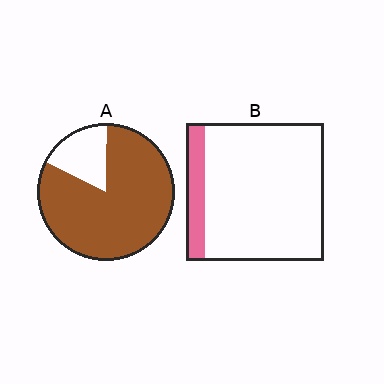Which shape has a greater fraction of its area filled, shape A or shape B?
Shape A.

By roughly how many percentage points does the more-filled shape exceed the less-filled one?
By roughly 70 percentage points (A over B).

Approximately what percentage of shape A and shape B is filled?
A is approximately 80% and B is approximately 15%.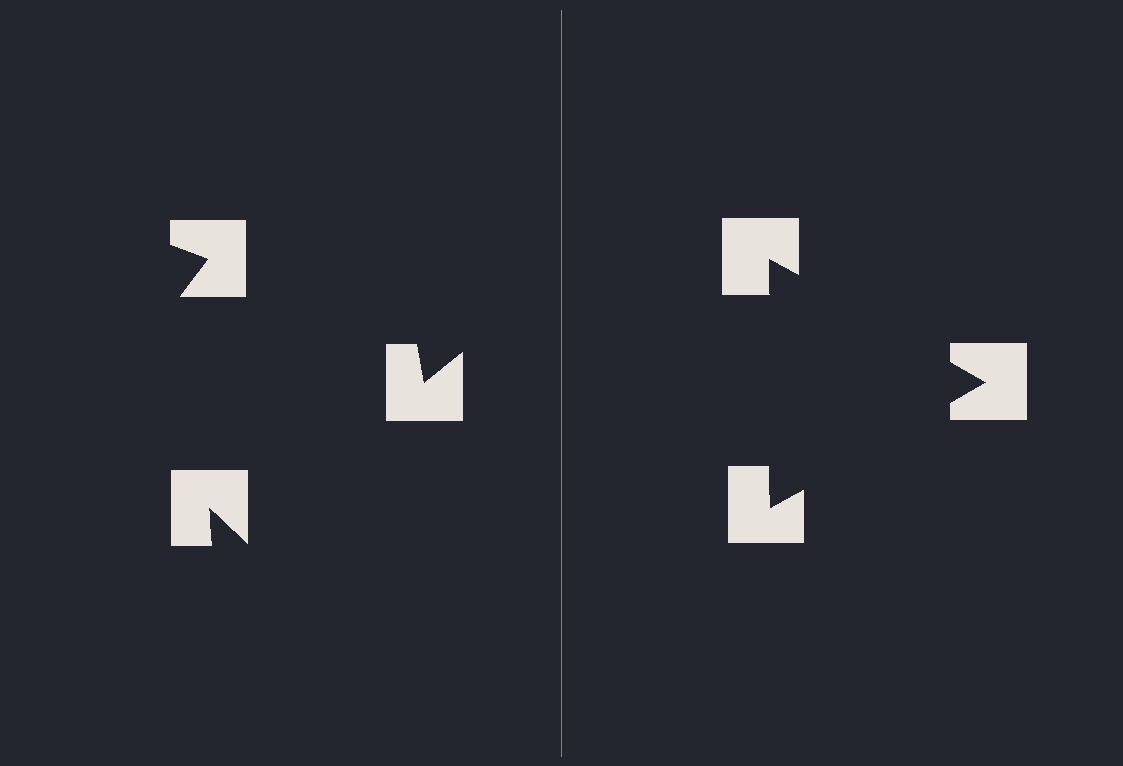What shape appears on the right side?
An illusory triangle.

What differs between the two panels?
The notched squares are positioned identically on both sides; only the wedge orientations differ. On the right they align to a triangle; on the left they are misaligned.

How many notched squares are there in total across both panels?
6 — 3 on each side.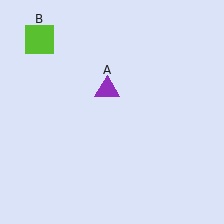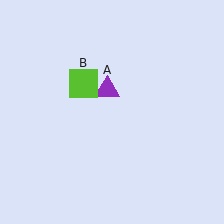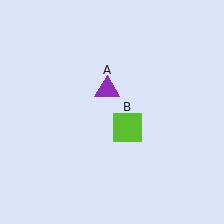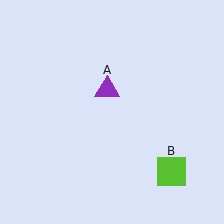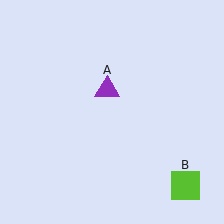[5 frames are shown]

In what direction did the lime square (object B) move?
The lime square (object B) moved down and to the right.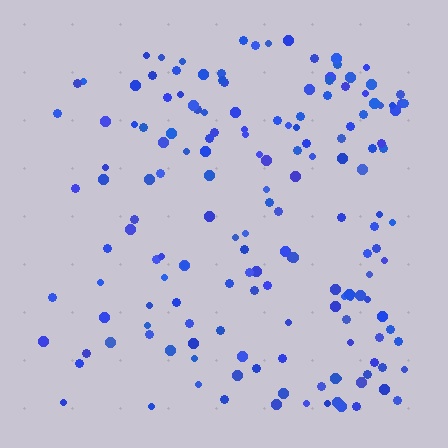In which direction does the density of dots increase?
From left to right, with the right side densest.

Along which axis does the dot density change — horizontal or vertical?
Horizontal.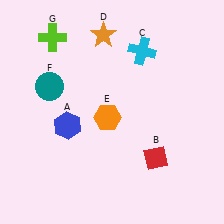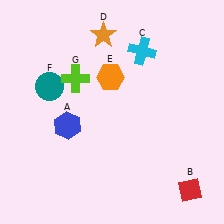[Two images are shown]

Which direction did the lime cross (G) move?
The lime cross (G) moved down.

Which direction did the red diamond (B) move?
The red diamond (B) moved right.